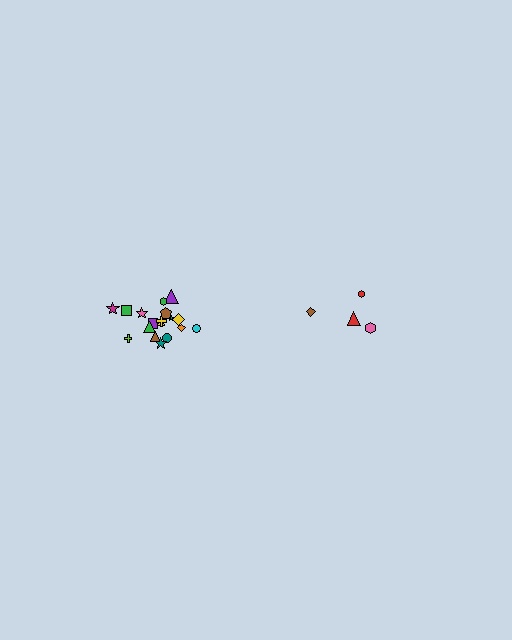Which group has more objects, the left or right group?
The left group.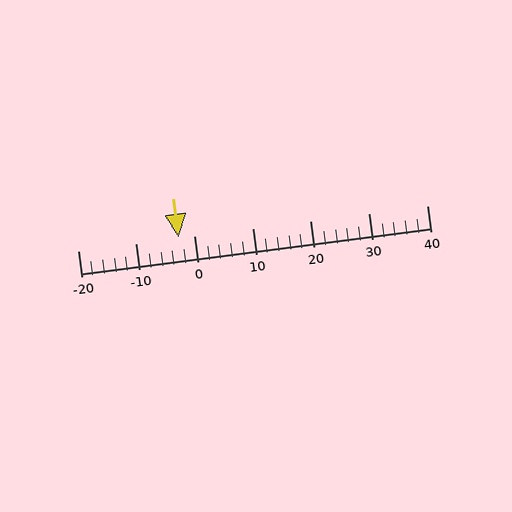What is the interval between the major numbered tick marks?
The major tick marks are spaced 10 units apart.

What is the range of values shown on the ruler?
The ruler shows values from -20 to 40.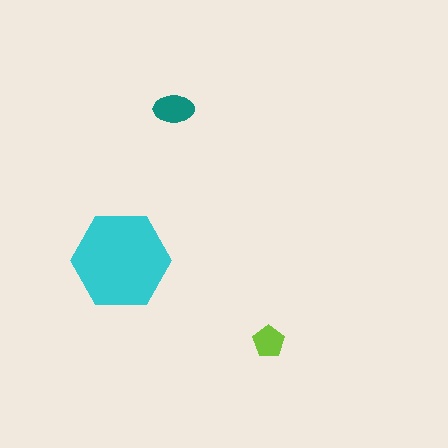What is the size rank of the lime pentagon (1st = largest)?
3rd.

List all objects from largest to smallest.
The cyan hexagon, the teal ellipse, the lime pentagon.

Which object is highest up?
The teal ellipse is topmost.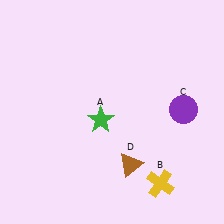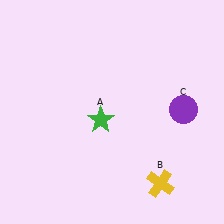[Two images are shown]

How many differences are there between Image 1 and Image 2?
There is 1 difference between the two images.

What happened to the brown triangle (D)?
The brown triangle (D) was removed in Image 2. It was in the bottom-right area of Image 1.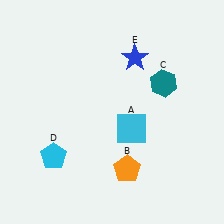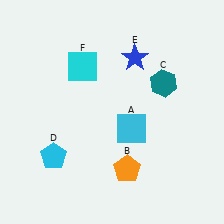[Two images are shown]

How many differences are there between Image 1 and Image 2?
There is 1 difference between the two images.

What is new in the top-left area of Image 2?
A cyan square (F) was added in the top-left area of Image 2.